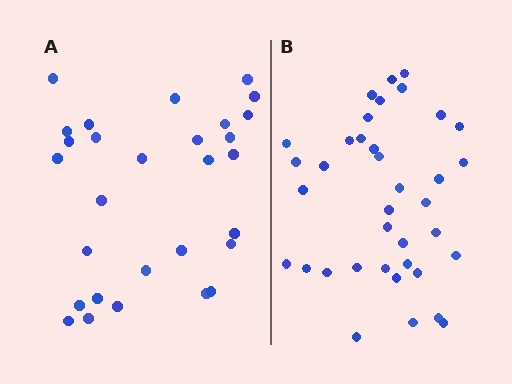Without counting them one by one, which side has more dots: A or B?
Region B (the right region) has more dots.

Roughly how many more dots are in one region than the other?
Region B has roughly 8 or so more dots than region A.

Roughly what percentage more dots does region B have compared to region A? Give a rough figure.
About 30% more.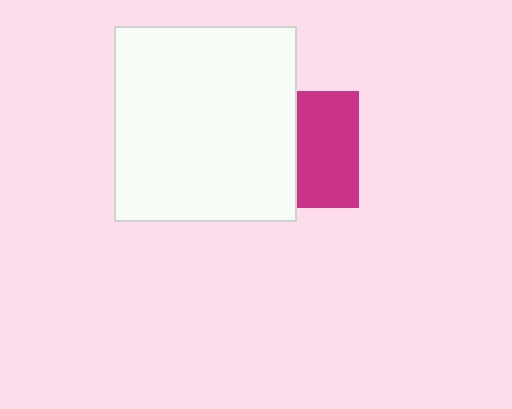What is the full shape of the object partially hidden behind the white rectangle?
The partially hidden object is a magenta square.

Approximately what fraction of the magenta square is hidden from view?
Roughly 47% of the magenta square is hidden behind the white rectangle.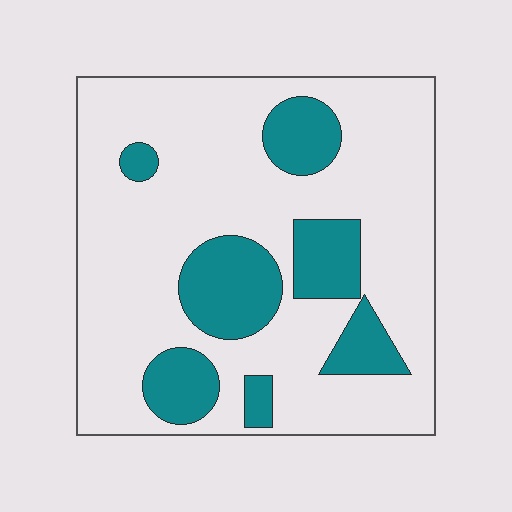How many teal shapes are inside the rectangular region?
7.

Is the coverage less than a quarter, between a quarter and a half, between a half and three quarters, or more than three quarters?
Less than a quarter.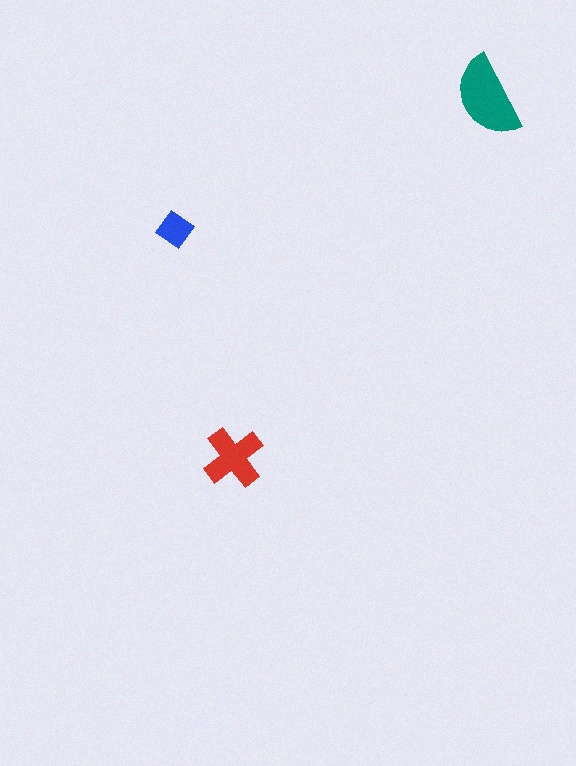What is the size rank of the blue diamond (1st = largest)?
3rd.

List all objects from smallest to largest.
The blue diamond, the red cross, the teal semicircle.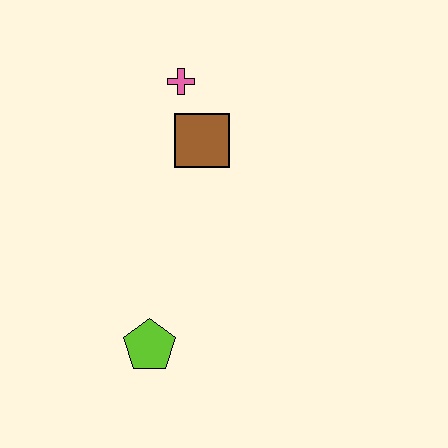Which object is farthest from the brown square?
The lime pentagon is farthest from the brown square.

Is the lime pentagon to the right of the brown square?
No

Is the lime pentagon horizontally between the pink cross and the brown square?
No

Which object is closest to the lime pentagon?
The brown square is closest to the lime pentagon.